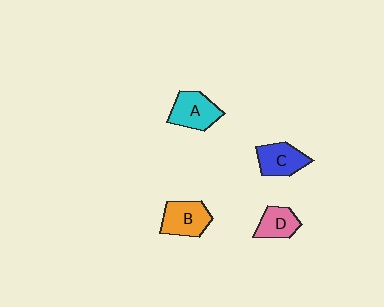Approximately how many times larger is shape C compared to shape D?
Approximately 1.2 times.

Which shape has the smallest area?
Shape D (pink).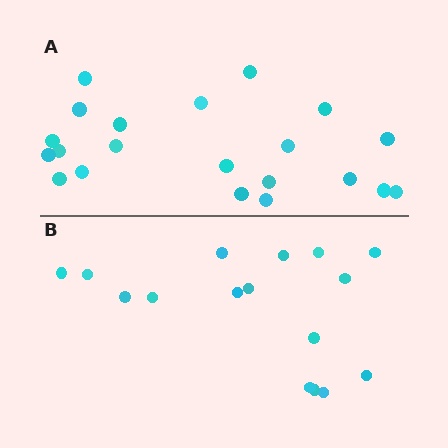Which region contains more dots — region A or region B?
Region A (the top region) has more dots.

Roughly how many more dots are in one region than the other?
Region A has about 5 more dots than region B.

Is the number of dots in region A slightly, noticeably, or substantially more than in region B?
Region A has noticeably more, but not dramatically so. The ratio is roughly 1.3 to 1.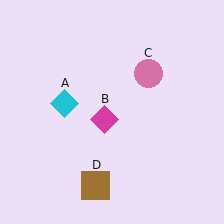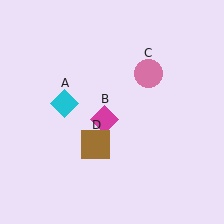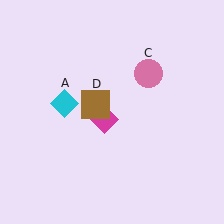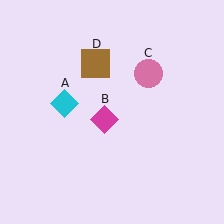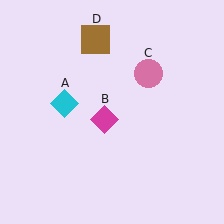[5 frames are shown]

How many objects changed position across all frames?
1 object changed position: brown square (object D).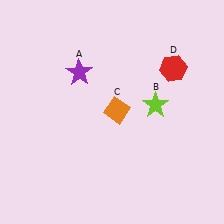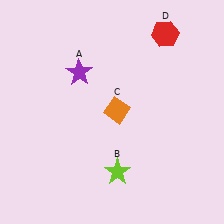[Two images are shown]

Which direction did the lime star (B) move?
The lime star (B) moved down.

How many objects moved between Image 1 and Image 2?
2 objects moved between the two images.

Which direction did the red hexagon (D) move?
The red hexagon (D) moved up.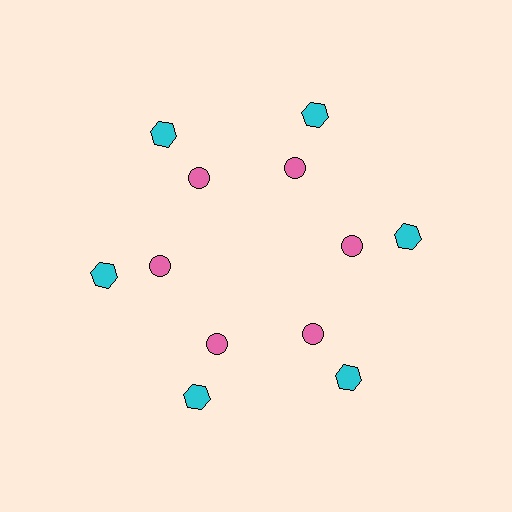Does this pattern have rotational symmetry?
Yes, this pattern has 6-fold rotational symmetry. It looks the same after rotating 60 degrees around the center.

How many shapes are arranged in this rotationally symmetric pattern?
There are 12 shapes, arranged in 6 groups of 2.